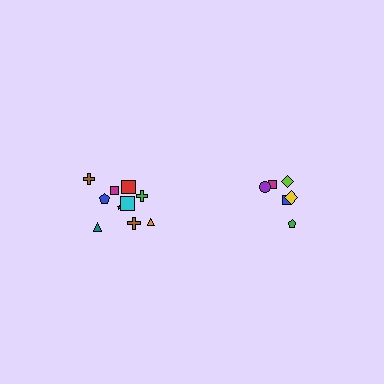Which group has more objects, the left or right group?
The left group.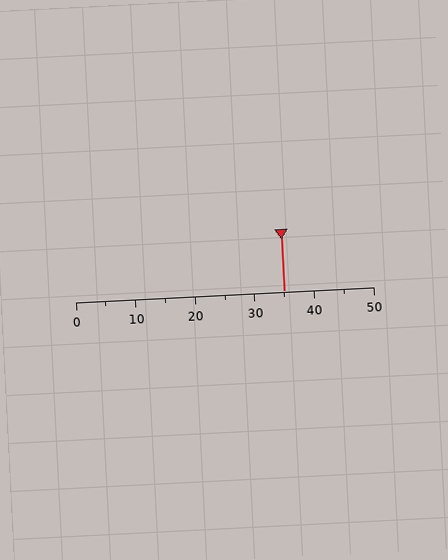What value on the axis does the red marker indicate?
The marker indicates approximately 35.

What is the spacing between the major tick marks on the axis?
The major ticks are spaced 10 apart.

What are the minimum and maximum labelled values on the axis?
The axis runs from 0 to 50.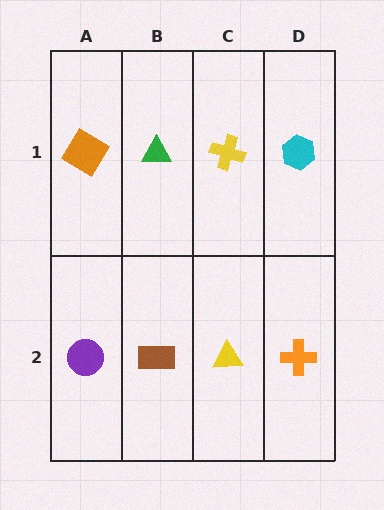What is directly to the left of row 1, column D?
A yellow cross.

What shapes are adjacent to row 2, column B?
A green triangle (row 1, column B), a purple circle (row 2, column A), a yellow triangle (row 2, column C).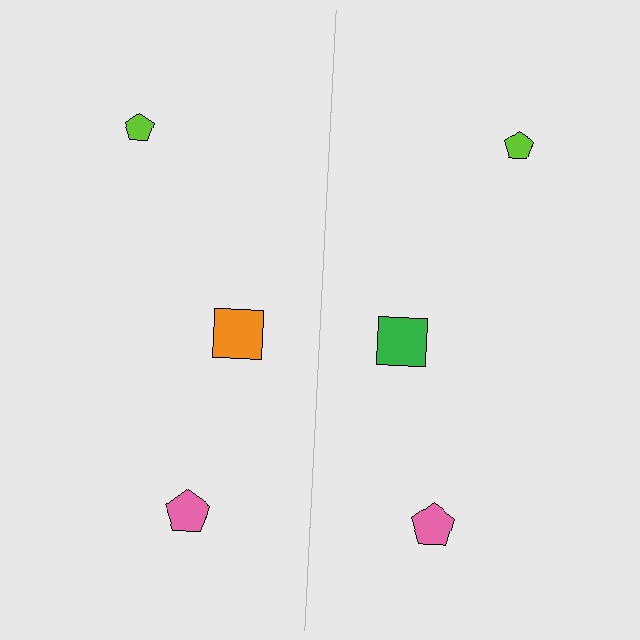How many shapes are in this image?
There are 6 shapes in this image.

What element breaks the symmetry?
The green square on the right side breaks the symmetry — its mirror counterpart is orange.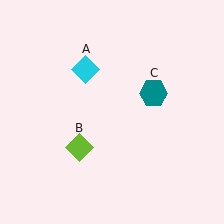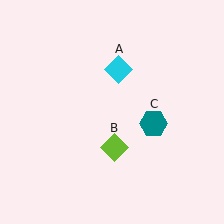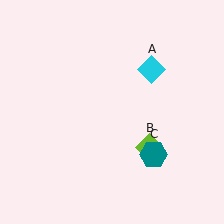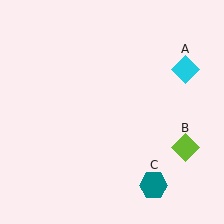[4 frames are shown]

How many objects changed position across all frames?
3 objects changed position: cyan diamond (object A), lime diamond (object B), teal hexagon (object C).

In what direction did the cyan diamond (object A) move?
The cyan diamond (object A) moved right.